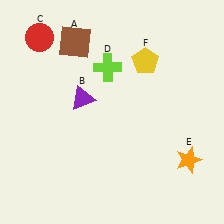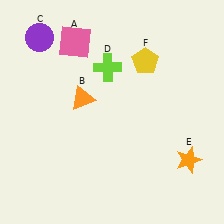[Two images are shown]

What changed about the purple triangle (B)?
In Image 1, B is purple. In Image 2, it changed to orange.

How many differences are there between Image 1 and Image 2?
There are 3 differences between the two images.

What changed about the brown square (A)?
In Image 1, A is brown. In Image 2, it changed to pink.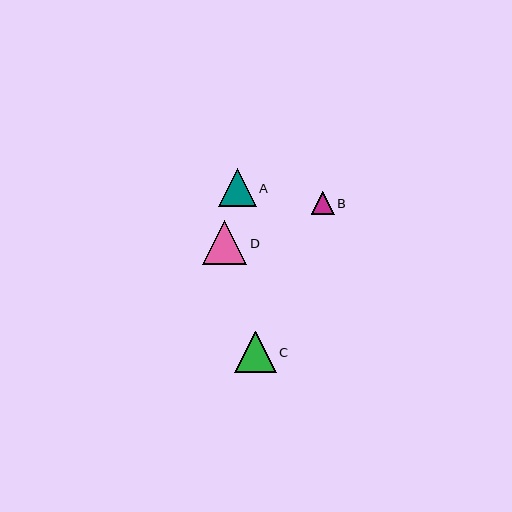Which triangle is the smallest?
Triangle B is the smallest with a size of approximately 23 pixels.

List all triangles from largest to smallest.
From largest to smallest: D, C, A, B.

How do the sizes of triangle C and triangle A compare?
Triangle C and triangle A are approximately the same size.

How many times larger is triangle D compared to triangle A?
Triangle D is approximately 1.2 times the size of triangle A.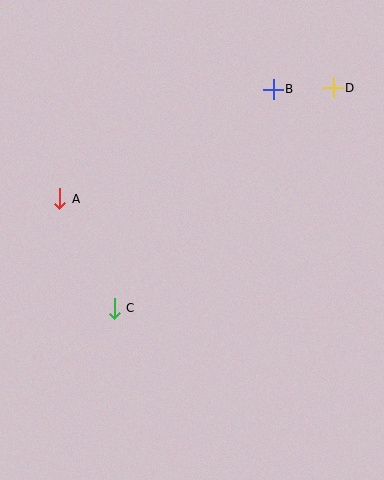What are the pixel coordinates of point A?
Point A is at (60, 199).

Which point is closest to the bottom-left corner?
Point C is closest to the bottom-left corner.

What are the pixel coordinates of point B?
Point B is at (273, 89).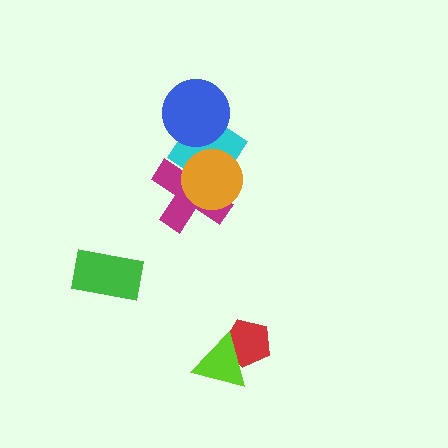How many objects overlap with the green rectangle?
0 objects overlap with the green rectangle.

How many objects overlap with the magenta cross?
2 objects overlap with the magenta cross.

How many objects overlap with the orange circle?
2 objects overlap with the orange circle.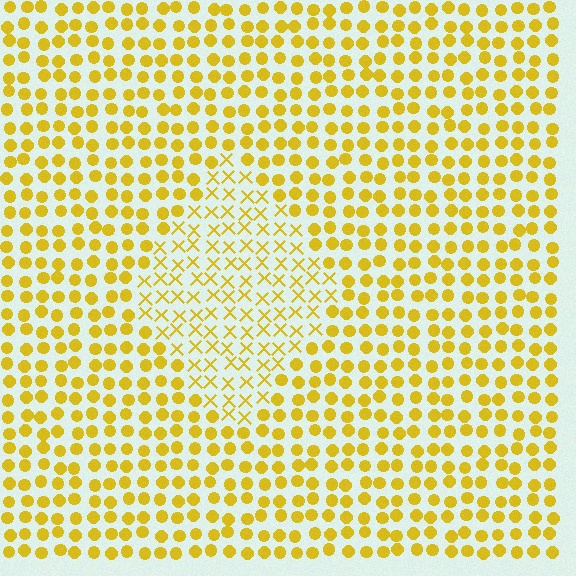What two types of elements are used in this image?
The image uses X marks inside the diamond region and circles outside it.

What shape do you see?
I see a diamond.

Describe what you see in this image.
The image is filled with small yellow elements arranged in a uniform grid. A diamond-shaped region contains X marks, while the surrounding area contains circles. The boundary is defined purely by the change in element shape.